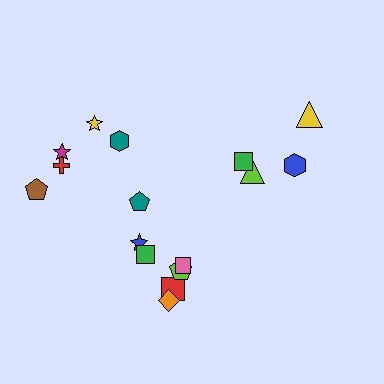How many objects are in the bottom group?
There are 6 objects.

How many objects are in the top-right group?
There are 4 objects.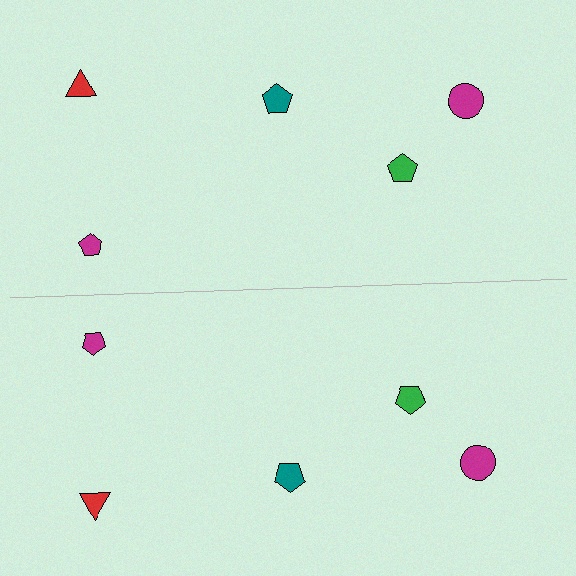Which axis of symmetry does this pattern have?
The pattern has a horizontal axis of symmetry running through the center of the image.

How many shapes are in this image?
There are 10 shapes in this image.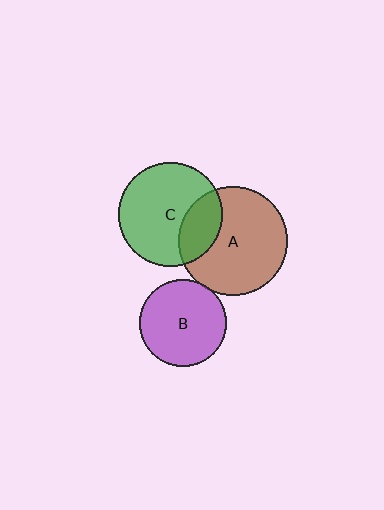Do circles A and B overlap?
Yes.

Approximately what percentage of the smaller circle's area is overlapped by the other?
Approximately 5%.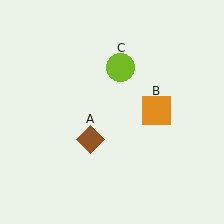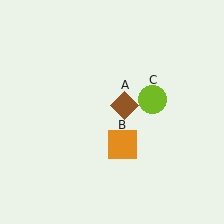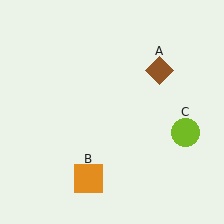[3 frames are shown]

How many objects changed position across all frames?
3 objects changed position: brown diamond (object A), orange square (object B), lime circle (object C).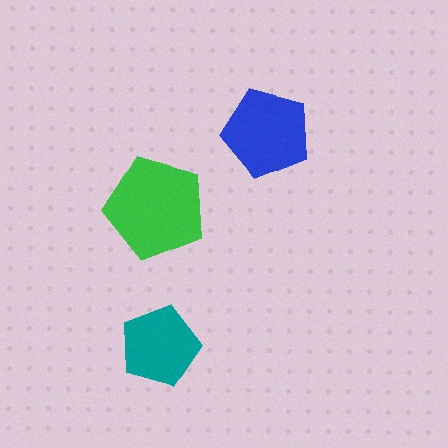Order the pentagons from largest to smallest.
the green one, the blue one, the teal one.